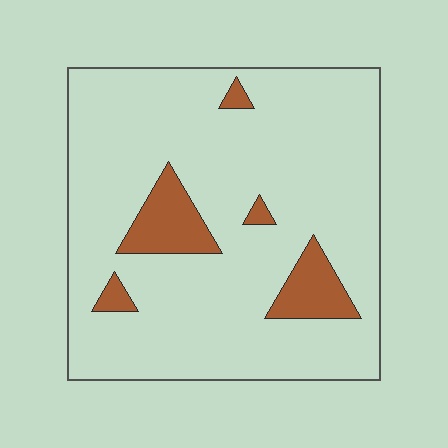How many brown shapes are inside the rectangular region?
5.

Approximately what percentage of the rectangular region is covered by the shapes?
Approximately 10%.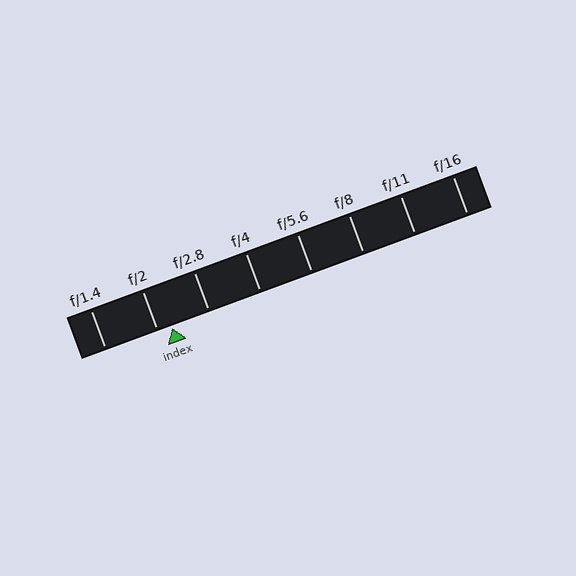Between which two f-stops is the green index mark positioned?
The index mark is between f/2 and f/2.8.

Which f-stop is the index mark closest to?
The index mark is closest to f/2.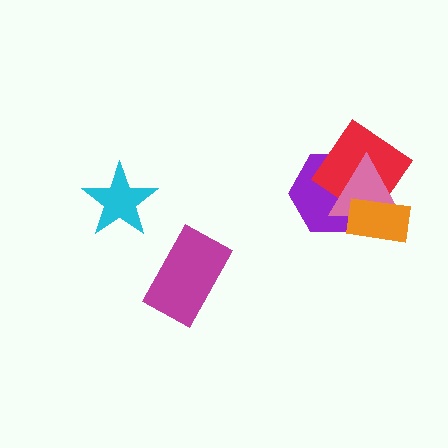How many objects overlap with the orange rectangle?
3 objects overlap with the orange rectangle.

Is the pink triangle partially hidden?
Yes, it is partially covered by another shape.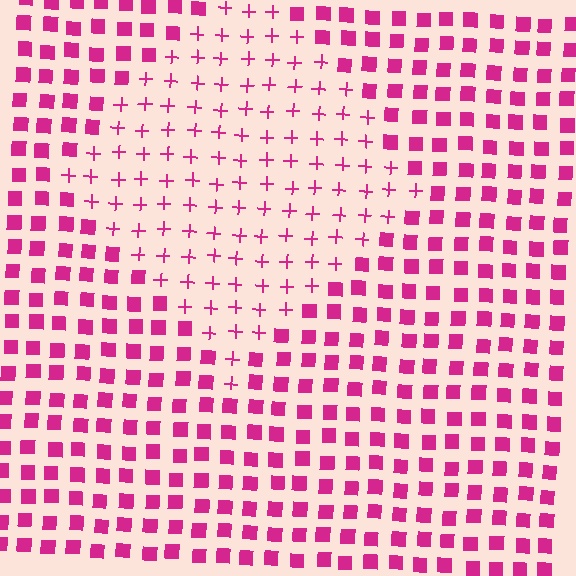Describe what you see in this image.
The image is filled with small magenta elements arranged in a uniform grid. A diamond-shaped region contains plus signs, while the surrounding area contains squares. The boundary is defined purely by the change in element shape.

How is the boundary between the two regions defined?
The boundary is defined by a change in element shape: plus signs inside vs. squares outside. All elements share the same color and spacing.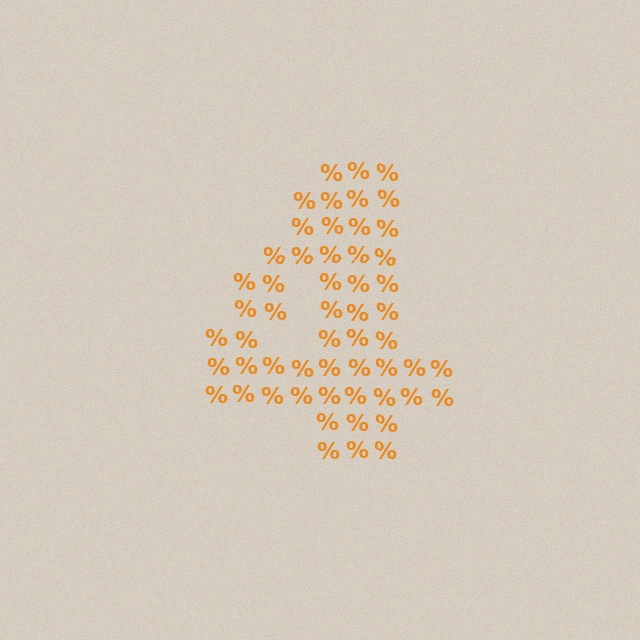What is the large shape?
The large shape is the digit 4.